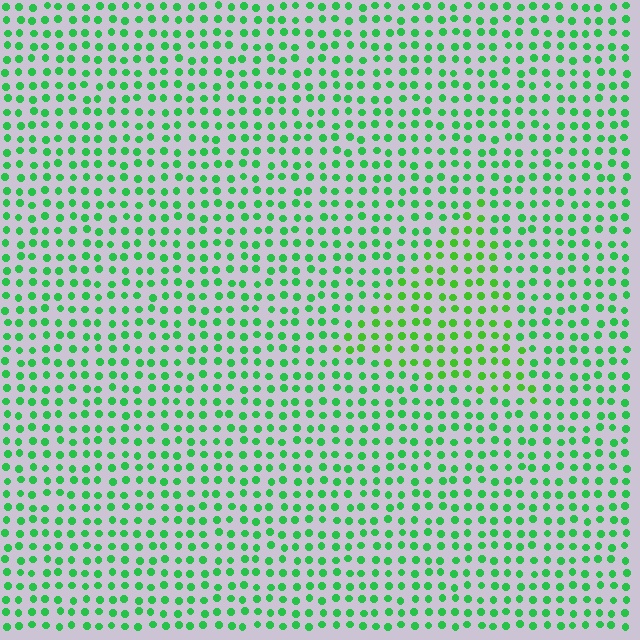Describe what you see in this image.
The image is filled with small green elements in a uniform arrangement. A triangle-shaped region is visible where the elements are tinted to a slightly different hue, forming a subtle color boundary.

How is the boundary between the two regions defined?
The boundary is defined purely by a slight shift in hue (about 22 degrees). Spacing, size, and orientation are identical on both sides.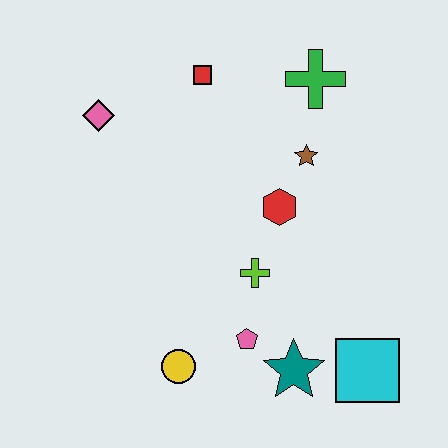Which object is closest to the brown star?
The red hexagon is closest to the brown star.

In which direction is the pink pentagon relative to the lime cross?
The pink pentagon is below the lime cross.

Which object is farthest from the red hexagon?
The pink diamond is farthest from the red hexagon.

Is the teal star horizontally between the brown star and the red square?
Yes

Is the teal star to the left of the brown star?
Yes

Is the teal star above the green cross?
No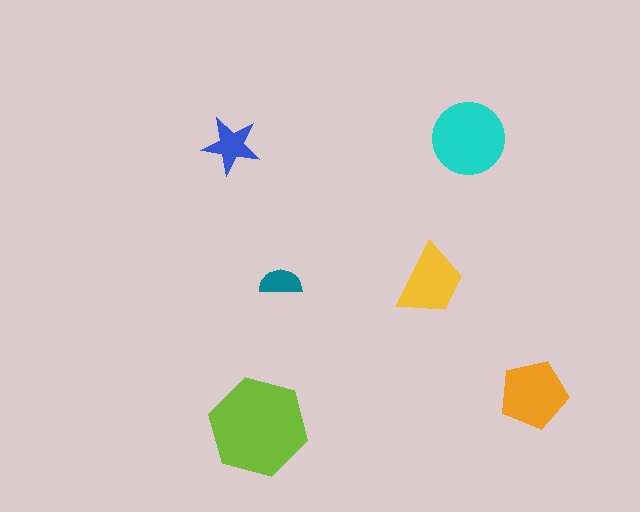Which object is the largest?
The lime hexagon.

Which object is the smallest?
The teal semicircle.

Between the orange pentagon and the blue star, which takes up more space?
The orange pentagon.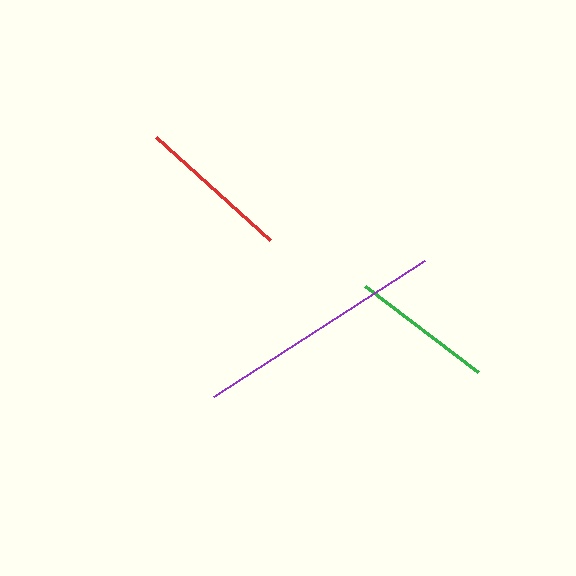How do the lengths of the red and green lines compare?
The red and green lines are approximately the same length.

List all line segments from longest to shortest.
From longest to shortest: purple, red, green.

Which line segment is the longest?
The purple line is the longest at approximately 251 pixels.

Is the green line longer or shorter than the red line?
The red line is longer than the green line.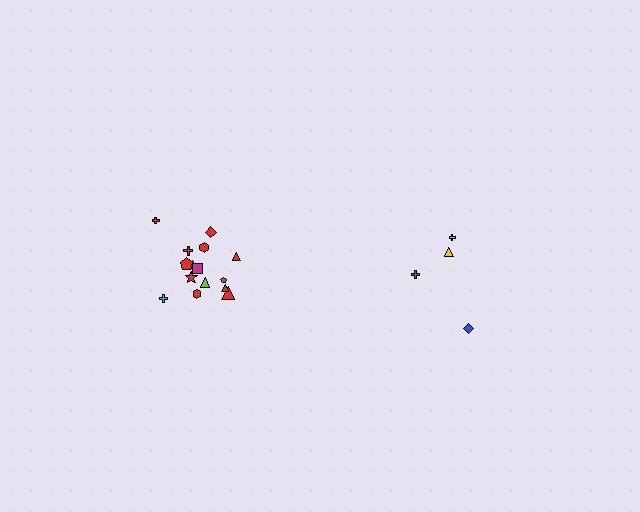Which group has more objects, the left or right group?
The left group.